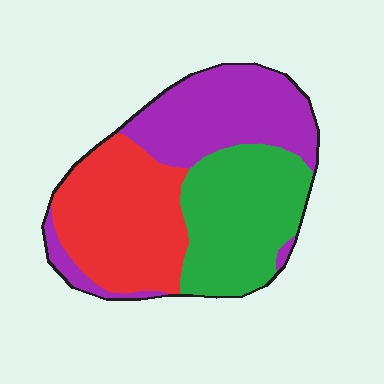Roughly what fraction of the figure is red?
Red takes up about one third (1/3) of the figure.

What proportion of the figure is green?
Green covers 33% of the figure.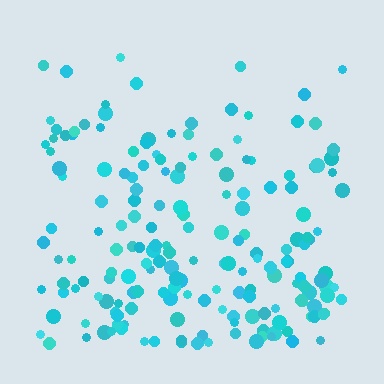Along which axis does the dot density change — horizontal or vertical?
Vertical.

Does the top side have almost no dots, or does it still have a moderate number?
Still a moderate number, just noticeably fewer than the bottom.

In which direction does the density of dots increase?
From top to bottom, with the bottom side densest.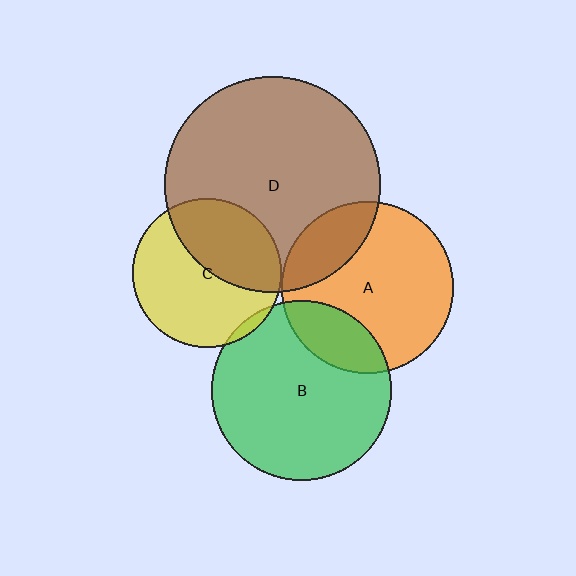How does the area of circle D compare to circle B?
Approximately 1.4 times.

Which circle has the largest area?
Circle D (brown).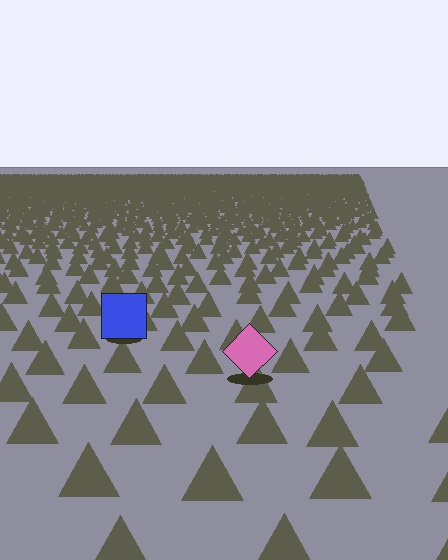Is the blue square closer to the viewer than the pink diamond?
No. The pink diamond is closer — you can tell from the texture gradient: the ground texture is coarser near it.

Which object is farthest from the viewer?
The blue square is farthest from the viewer. It appears smaller and the ground texture around it is denser.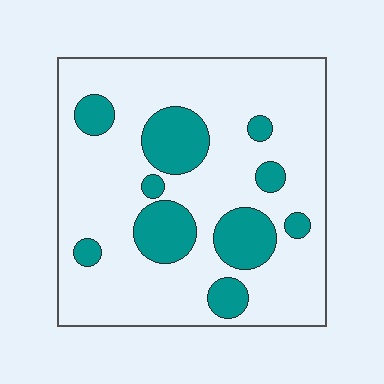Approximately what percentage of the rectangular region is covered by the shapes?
Approximately 20%.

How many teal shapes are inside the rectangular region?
10.